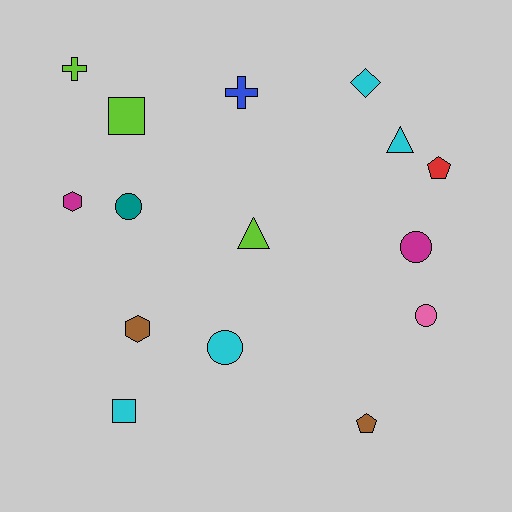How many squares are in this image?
There are 2 squares.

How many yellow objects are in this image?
There are no yellow objects.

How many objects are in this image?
There are 15 objects.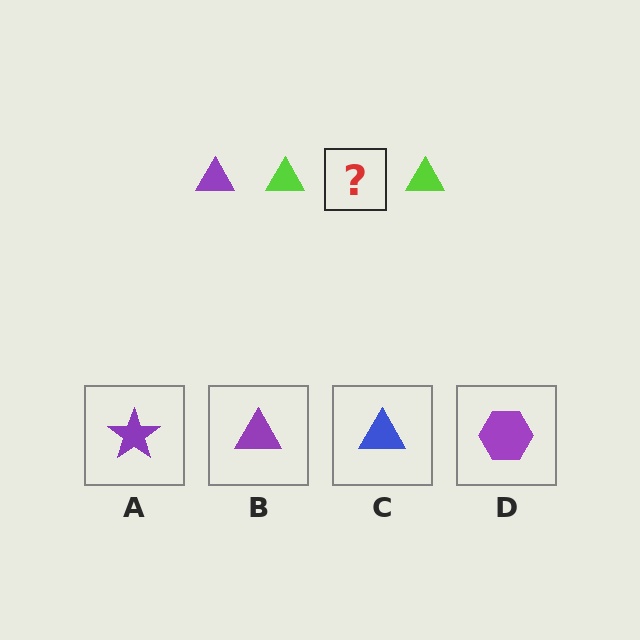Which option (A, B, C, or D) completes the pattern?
B.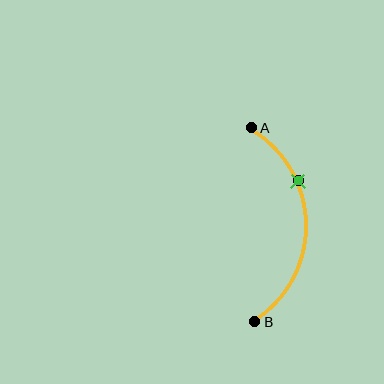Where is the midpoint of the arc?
The arc midpoint is the point on the curve farthest from the straight line joining A and B. It sits to the right of that line.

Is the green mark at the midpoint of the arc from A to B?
No. The green mark lies on the arc but is closer to endpoint A. The arc midpoint would be at the point on the curve equidistant along the arc from both A and B.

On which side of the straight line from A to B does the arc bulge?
The arc bulges to the right of the straight line connecting A and B.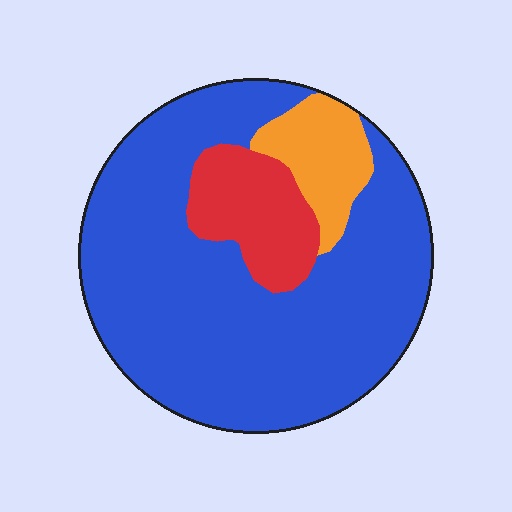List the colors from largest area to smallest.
From largest to smallest: blue, red, orange.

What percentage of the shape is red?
Red takes up about one eighth (1/8) of the shape.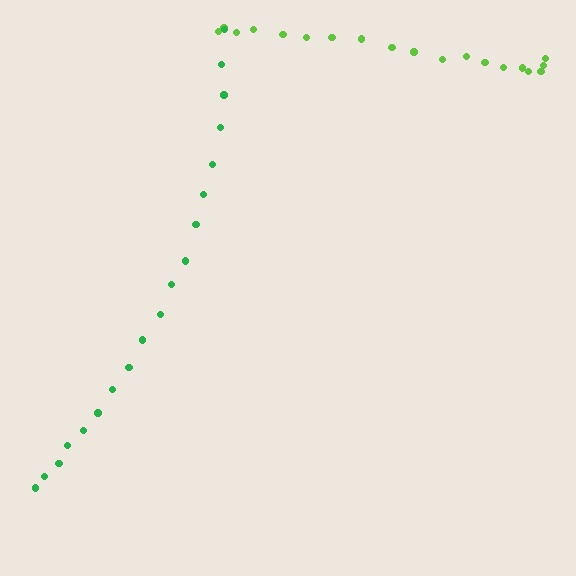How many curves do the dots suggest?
There are 2 distinct paths.